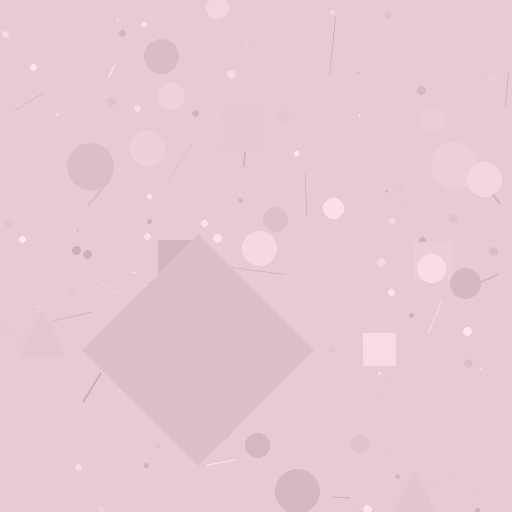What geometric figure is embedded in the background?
A diamond is embedded in the background.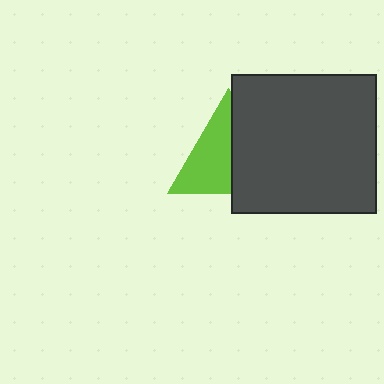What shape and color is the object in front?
The object in front is a dark gray rectangle.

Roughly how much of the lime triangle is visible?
About half of it is visible (roughly 55%).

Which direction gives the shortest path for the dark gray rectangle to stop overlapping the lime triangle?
Moving right gives the shortest separation.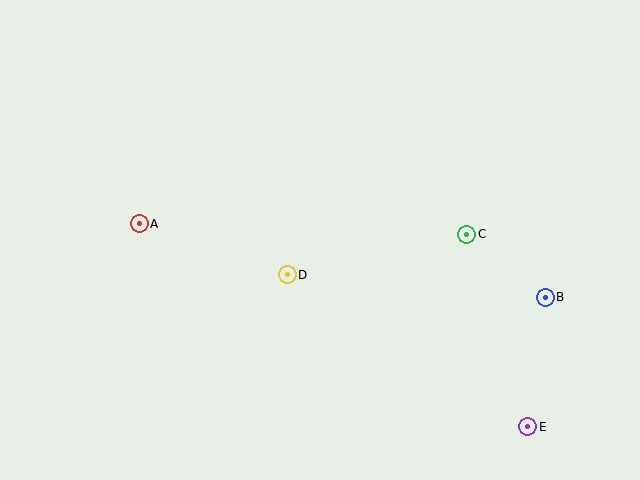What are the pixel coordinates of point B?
Point B is at (545, 297).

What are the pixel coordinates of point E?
Point E is at (528, 427).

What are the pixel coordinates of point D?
Point D is at (287, 275).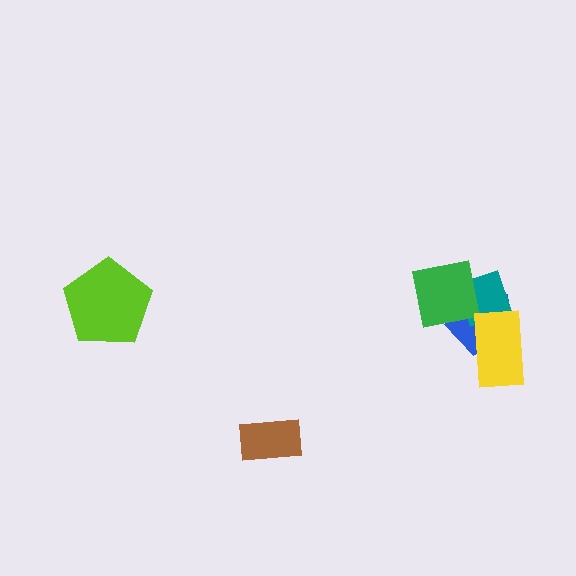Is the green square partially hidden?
No, no other shape covers it.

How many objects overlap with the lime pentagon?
0 objects overlap with the lime pentagon.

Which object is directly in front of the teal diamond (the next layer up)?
The green square is directly in front of the teal diamond.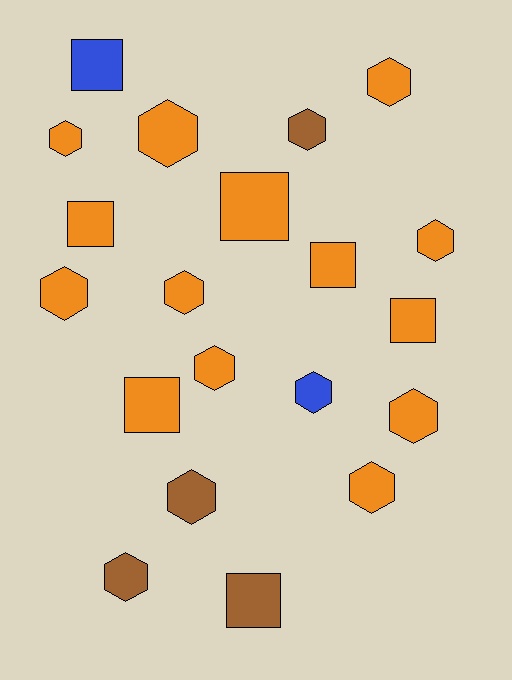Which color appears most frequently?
Orange, with 14 objects.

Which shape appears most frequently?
Hexagon, with 13 objects.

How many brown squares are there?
There is 1 brown square.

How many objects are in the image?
There are 20 objects.